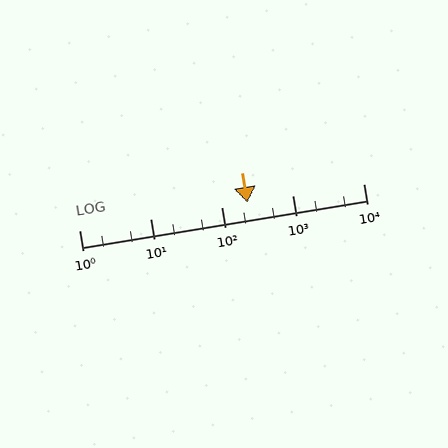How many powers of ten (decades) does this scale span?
The scale spans 4 decades, from 1 to 10000.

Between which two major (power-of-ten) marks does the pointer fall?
The pointer is between 100 and 1000.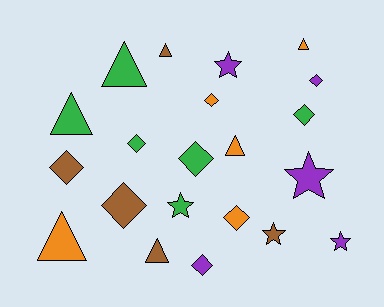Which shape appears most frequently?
Diamond, with 9 objects.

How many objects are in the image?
There are 21 objects.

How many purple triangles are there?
There are no purple triangles.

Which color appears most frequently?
Green, with 6 objects.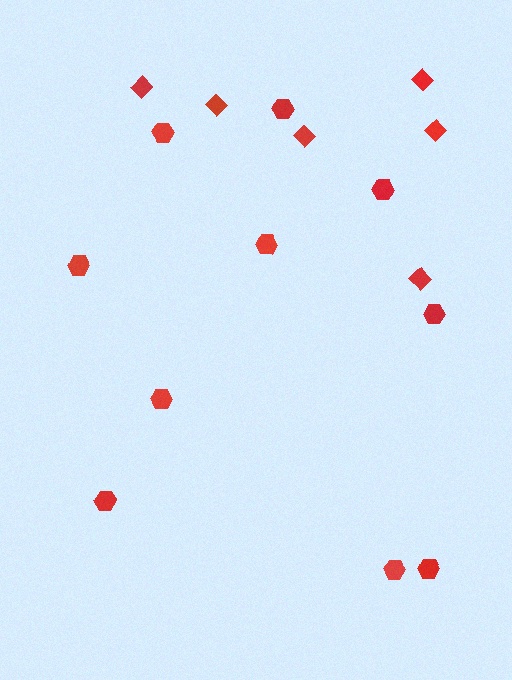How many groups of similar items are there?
There are 2 groups: one group of diamonds (6) and one group of hexagons (10).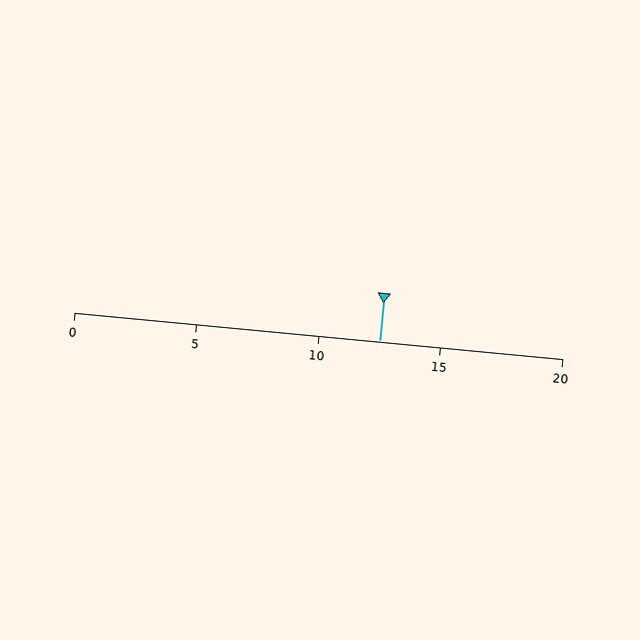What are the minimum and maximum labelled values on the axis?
The axis runs from 0 to 20.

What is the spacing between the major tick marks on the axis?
The major ticks are spaced 5 apart.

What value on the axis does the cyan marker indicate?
The marker indicates approximately 12.5.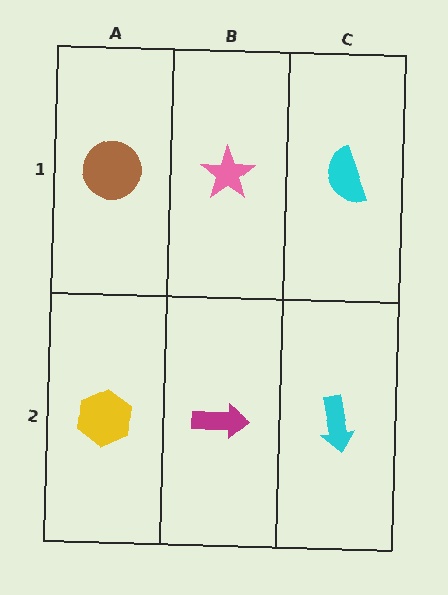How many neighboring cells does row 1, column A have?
2.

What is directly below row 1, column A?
A yellow hexagon.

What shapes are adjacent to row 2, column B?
A pink star (row 1, column B), a yellow hexagon (row 2, column A), a cyan arrow (row 2, column C).